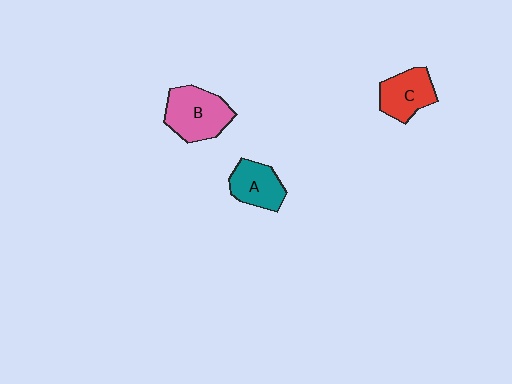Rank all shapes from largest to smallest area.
From largest to smallest: B (pink), C (red), A (teal).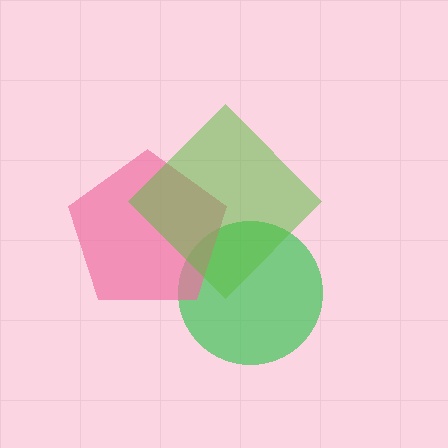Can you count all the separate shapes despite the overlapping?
Yes, there are 3 separate shapes.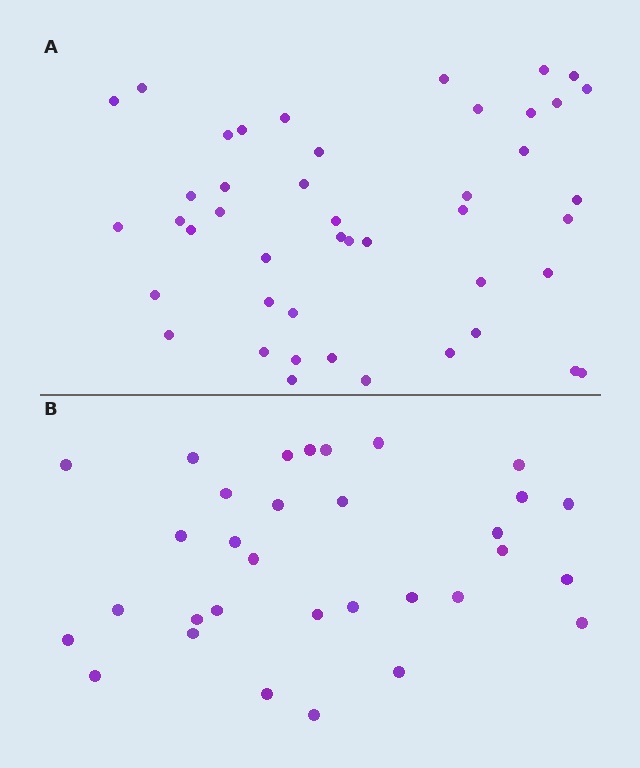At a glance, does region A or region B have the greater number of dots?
Region A (the top region) has more dots.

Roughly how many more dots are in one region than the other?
Region A has approximately 15 more dots than region B.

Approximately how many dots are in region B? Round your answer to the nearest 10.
About 30 dots. (The exact count is 32, which rounds to 30.)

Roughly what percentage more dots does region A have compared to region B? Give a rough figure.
About 40% more.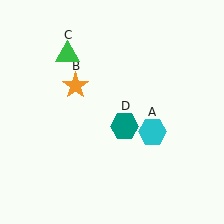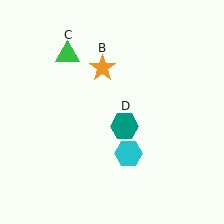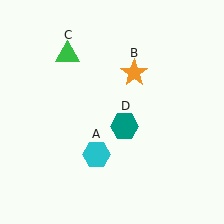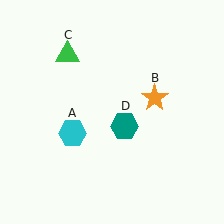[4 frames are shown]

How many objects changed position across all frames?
2 objects changed position: cyan hexagon (object A), orange star (object B).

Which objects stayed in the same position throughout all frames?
Green triangle (object C) and teal hexagon (object D) remained stationary.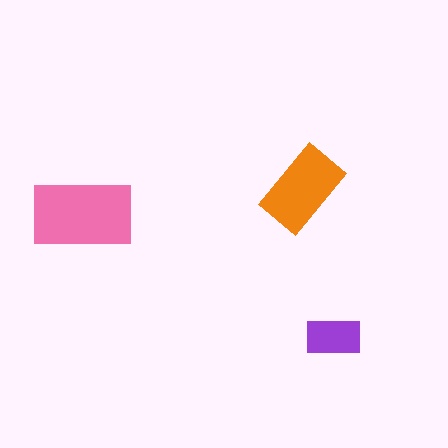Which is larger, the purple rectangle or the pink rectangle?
The pink one.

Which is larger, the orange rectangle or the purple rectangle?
The orange one.